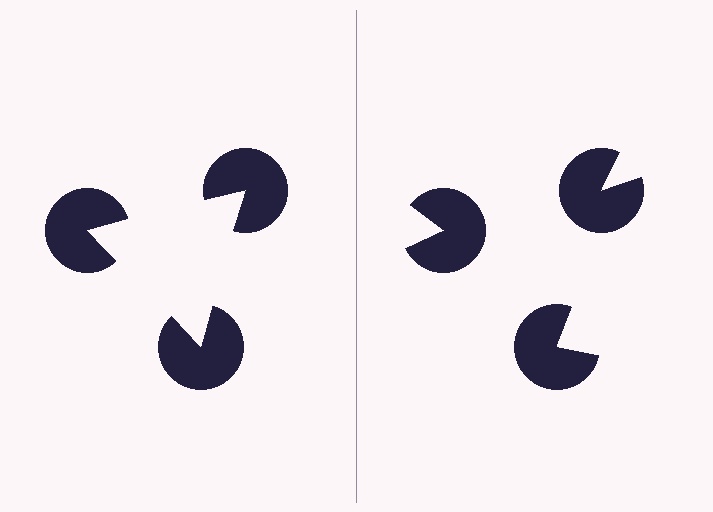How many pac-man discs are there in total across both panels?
6 — 3 on each side.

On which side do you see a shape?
An illusory triangle appears on the left side. On the right side the wedge cuts are rotated, so no coherent shape forms.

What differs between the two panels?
The pac-man discs are positioned identically on both sides; only the wedge orientations differ. On the left they align to a triangle; on the right they are misaligned.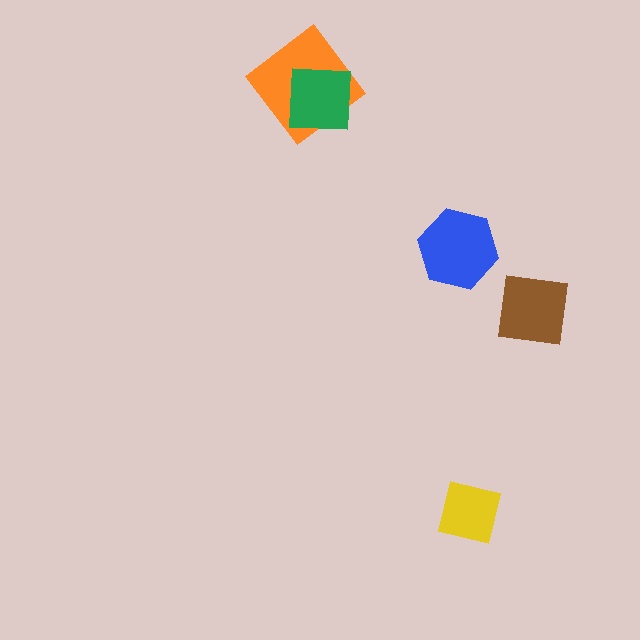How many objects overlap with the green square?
1 object overlaps with the green square.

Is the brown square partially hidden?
No, no other shape covers it.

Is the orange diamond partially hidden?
Yes, it is partially covered by another shape.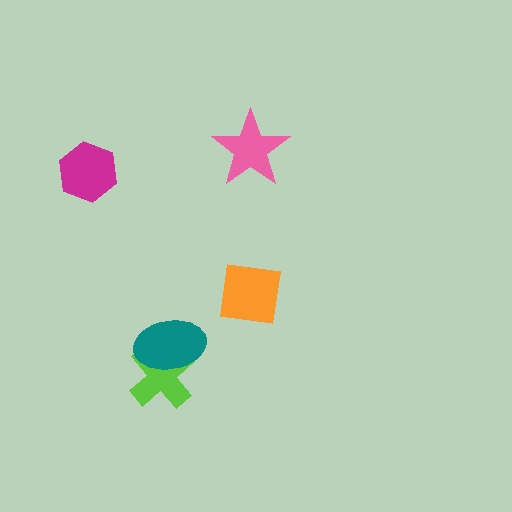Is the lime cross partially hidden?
Yes, it is partially covered by another shape.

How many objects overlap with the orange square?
0 objects overlap with the orange square.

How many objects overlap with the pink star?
0 objects overlap with the pink star.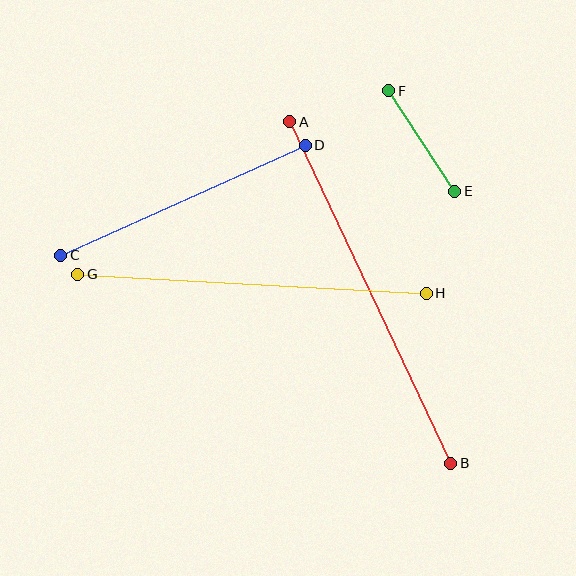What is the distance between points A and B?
The distance is approximately 378 pixels.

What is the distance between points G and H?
The distance is approximately 349 pixels.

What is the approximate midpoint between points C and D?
The midpoint is at approximately (183, 200) pixels.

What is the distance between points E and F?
The distance is approximately 120 pixels.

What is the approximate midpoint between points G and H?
The midpoint is at approximately (252, 284) pixels.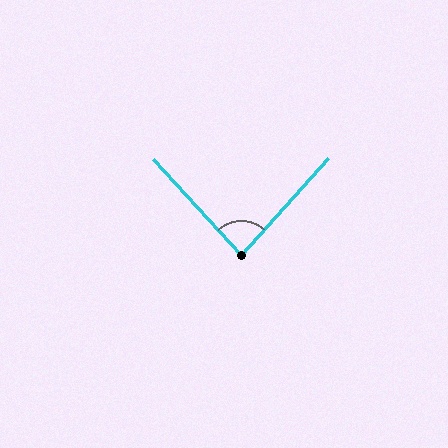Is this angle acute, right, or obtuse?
It is acute.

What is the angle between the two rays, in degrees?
Approximately 84 degrees.